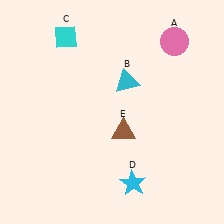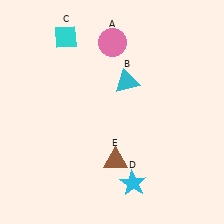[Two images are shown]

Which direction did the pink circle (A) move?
The pink circle (A) moved left.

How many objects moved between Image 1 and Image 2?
2 objects moved between the two images.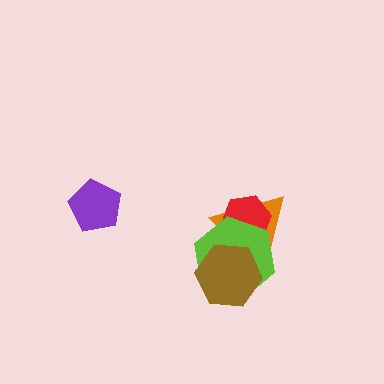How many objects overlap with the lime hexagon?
3 objects overlap with the lime hexagon.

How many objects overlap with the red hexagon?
2 objects overlap with the red hexagon.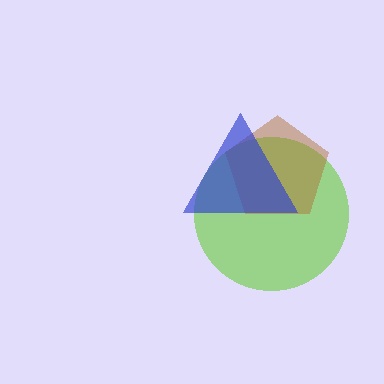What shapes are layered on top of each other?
The layered shapes are: a lime circle, a brown pentagon, a blue triangle.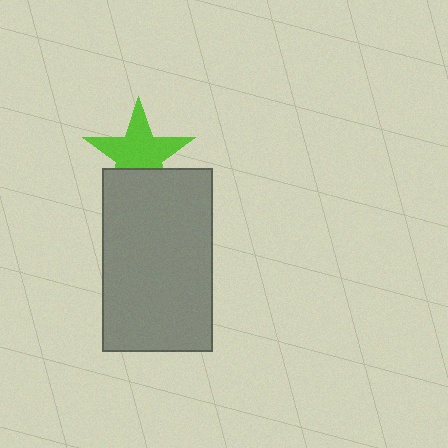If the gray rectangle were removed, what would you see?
You would see the complete lime star.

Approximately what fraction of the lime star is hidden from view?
Roughly 32% of the lime star is hidden behind the gray rectangle.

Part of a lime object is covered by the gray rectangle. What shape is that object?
It is a star.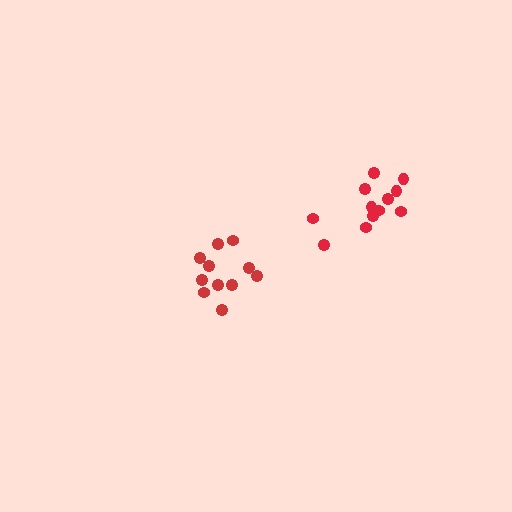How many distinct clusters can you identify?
There are 2 distinct clusters.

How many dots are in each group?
Group 1: 12 dots, Group 2: 11 dots (23 total).